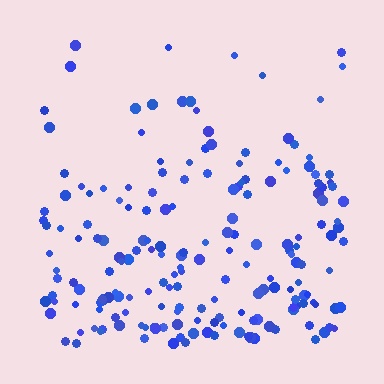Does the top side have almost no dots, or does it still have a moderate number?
Still a moderate number, just noticeably fewer than the bottom.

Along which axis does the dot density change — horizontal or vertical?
Vertical.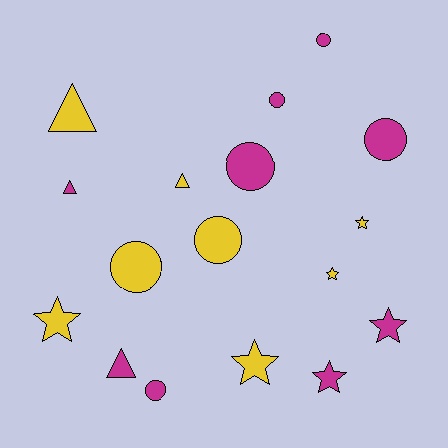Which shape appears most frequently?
Circle, with 7 objects.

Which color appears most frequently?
Magenta, with 9 objects.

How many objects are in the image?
There are 17 objects.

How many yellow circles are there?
There are 2 yellow circles.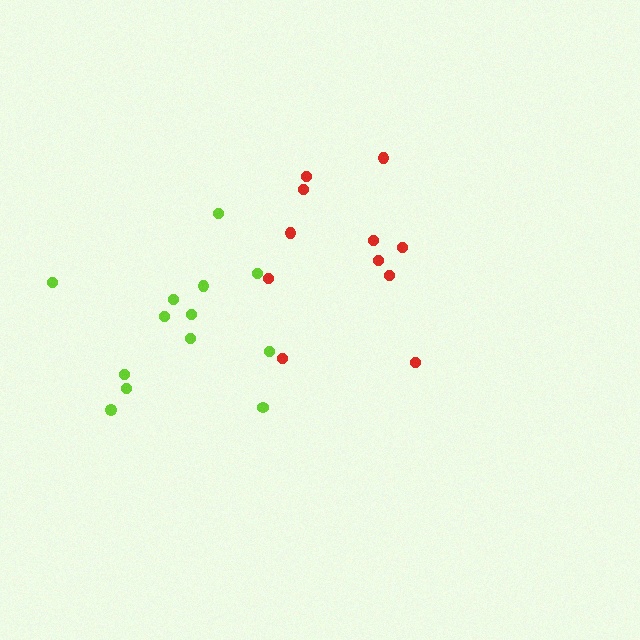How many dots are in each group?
Group 1: 11 dots, Group 2: 13 dots (24 total).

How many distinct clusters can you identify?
There are 2 distinct clusters.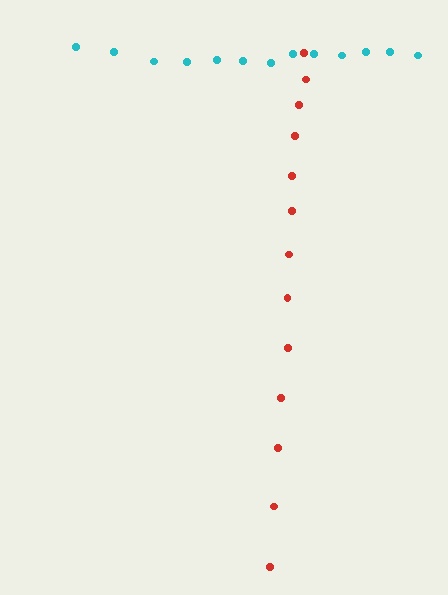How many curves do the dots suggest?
There are 2 distinct paths.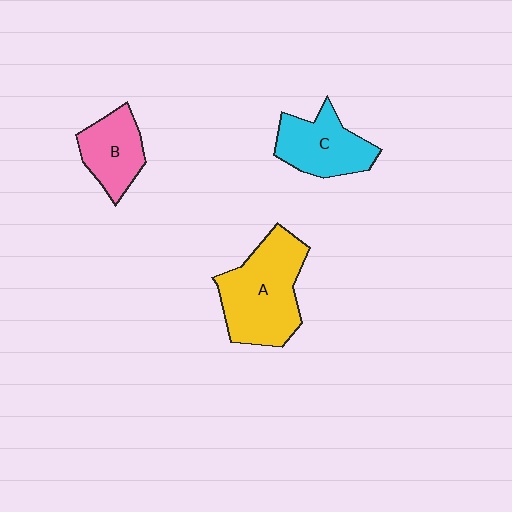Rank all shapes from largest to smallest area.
From largest to smallest: A (yellow), C (cyan), B (pink).